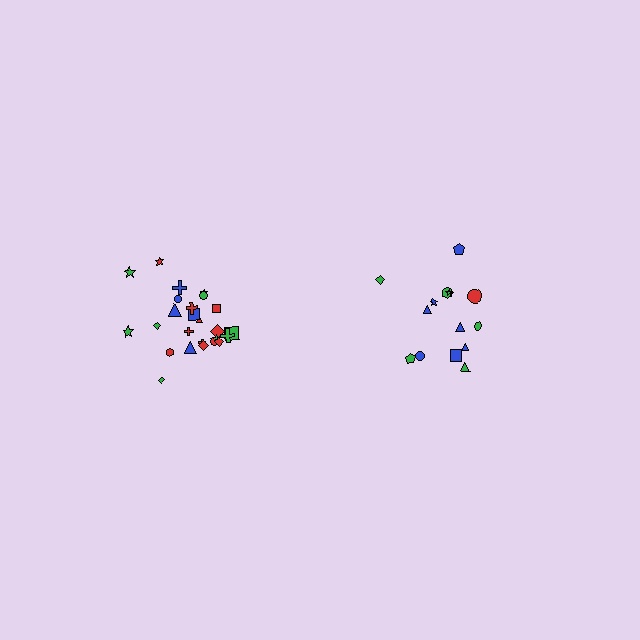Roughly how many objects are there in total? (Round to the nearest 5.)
Roughly 40 objects in total.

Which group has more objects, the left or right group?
The left group.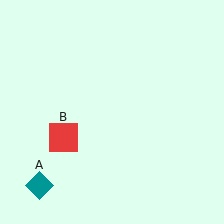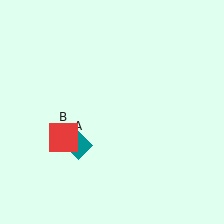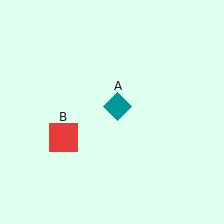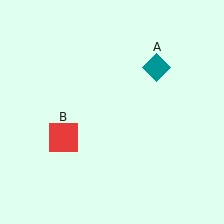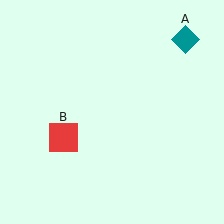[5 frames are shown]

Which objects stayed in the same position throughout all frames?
Red square (object B) remained stationary.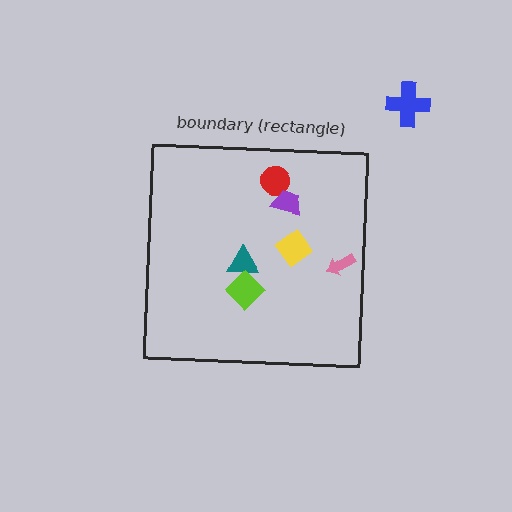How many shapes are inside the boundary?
6 inside, 1 outside.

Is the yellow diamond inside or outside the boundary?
Inside.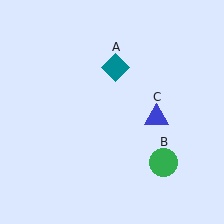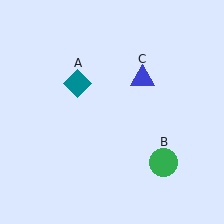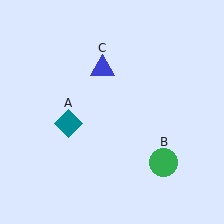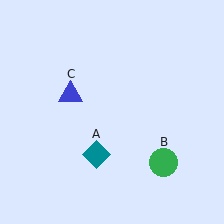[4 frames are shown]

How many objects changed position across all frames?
2 objects changed position: teal diamond (object A), blue triangle (object C).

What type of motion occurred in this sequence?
The teal diamond (object A), blue triangle (object C) rotated counterclockwise around the center of the scene.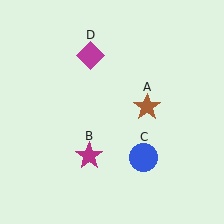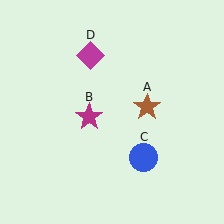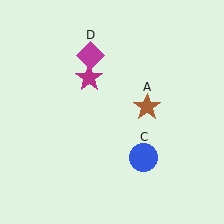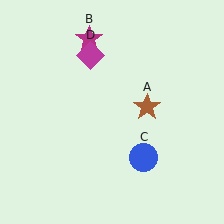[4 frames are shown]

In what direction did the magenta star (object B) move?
The magenta star (object B) moved up.